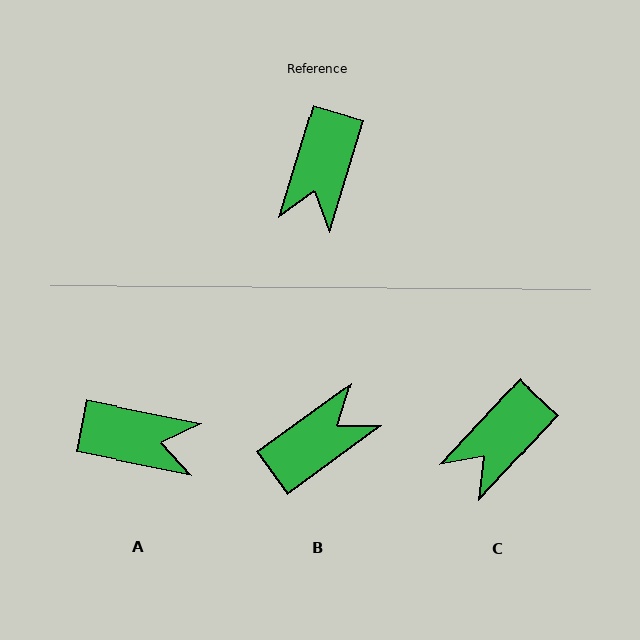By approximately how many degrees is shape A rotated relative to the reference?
Approximately 95 degrees counter-clockwise.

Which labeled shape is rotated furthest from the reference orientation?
B, about 143 degrees away.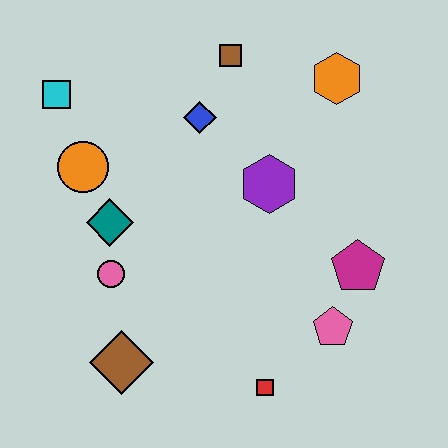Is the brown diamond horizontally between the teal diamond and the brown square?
Yes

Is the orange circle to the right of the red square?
No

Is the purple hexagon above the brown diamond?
Yes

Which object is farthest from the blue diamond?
The red square is farthest from the blue diamond.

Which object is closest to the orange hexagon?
The brown square is closest to the orange hexagon.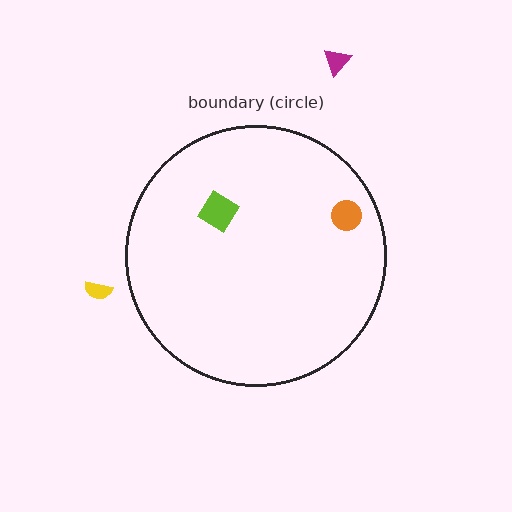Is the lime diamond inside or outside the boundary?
Inside.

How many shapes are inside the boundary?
2 inside, 2 outside.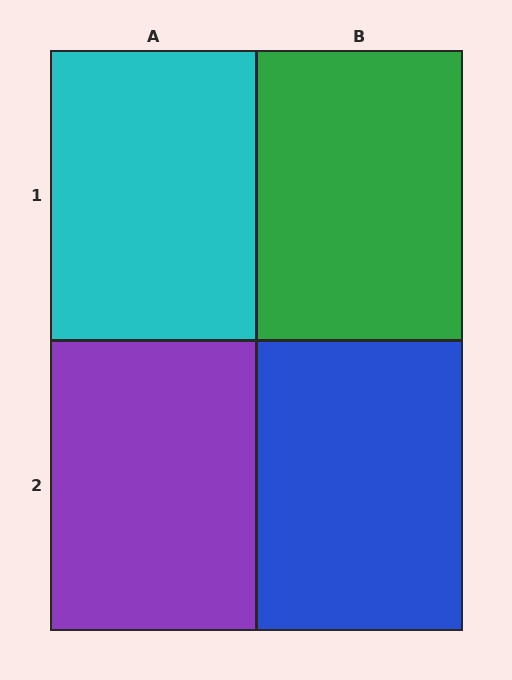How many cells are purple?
1 cell is purple.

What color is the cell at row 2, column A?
Purple.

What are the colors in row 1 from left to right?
Cyan, green.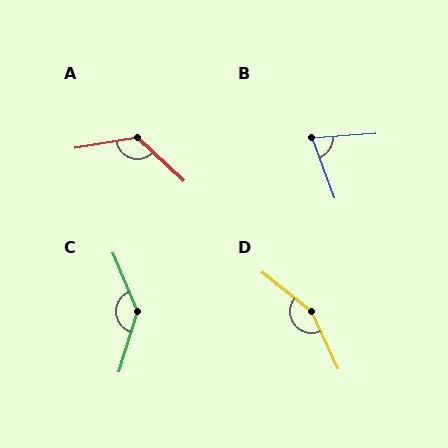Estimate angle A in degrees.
Approximately 127 degrees.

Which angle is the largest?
D, at approximately 153 degrees.